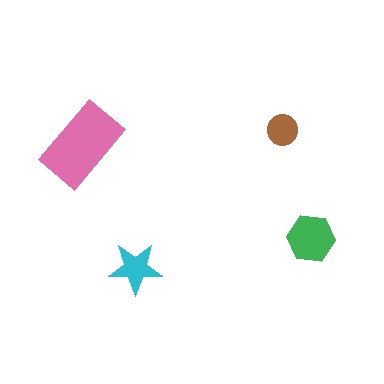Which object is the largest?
The pink rectangle.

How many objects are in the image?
There are 4 objects in the image.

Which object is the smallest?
The brown circle.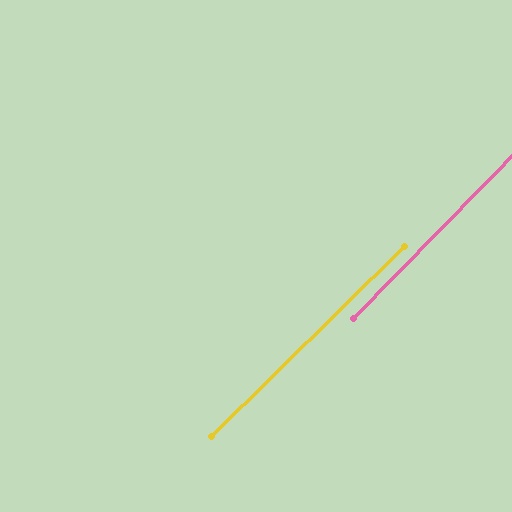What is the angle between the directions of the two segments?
Approximately 1 degree.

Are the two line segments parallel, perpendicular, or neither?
Parallel — their directions differ by only 1.0°.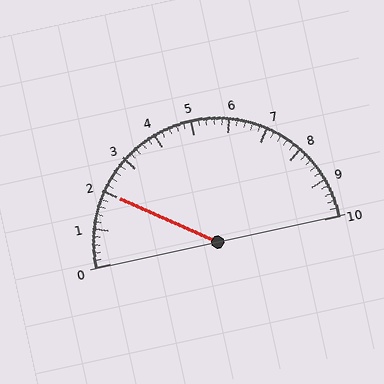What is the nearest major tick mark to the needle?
The nearest major tick mark is 2.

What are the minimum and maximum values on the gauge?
The gauge ranges from 0 to 10.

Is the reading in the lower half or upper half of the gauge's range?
The reading is in the lower half of the range (0 to 10).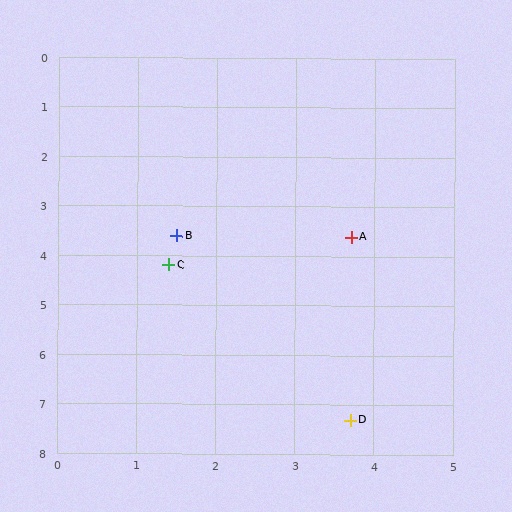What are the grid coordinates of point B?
Point B is at approximately (1.5, 3.6).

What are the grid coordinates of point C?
Point C is at approximately (1.4, 4.2).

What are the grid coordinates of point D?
Point D is at approximately (3.7, 7.3).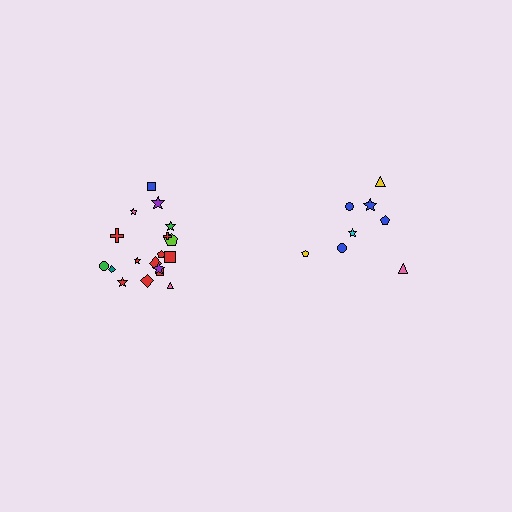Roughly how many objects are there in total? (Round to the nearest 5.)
Roughly 25 objects in total.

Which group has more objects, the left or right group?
The left group.